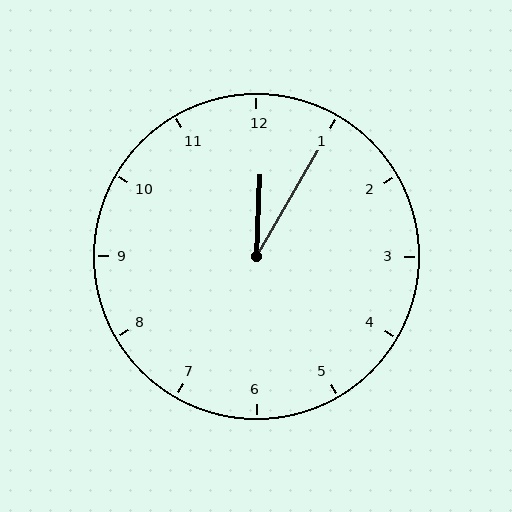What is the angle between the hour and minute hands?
Approximately 28 degrees.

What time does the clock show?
12:05.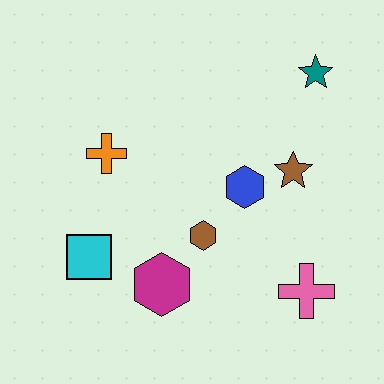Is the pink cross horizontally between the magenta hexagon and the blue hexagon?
No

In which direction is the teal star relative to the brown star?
The teal star is above the brown star.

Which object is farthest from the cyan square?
The teal star is farthest from the cyan square.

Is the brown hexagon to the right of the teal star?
No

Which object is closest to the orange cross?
The cyan square is closest to the orange cross.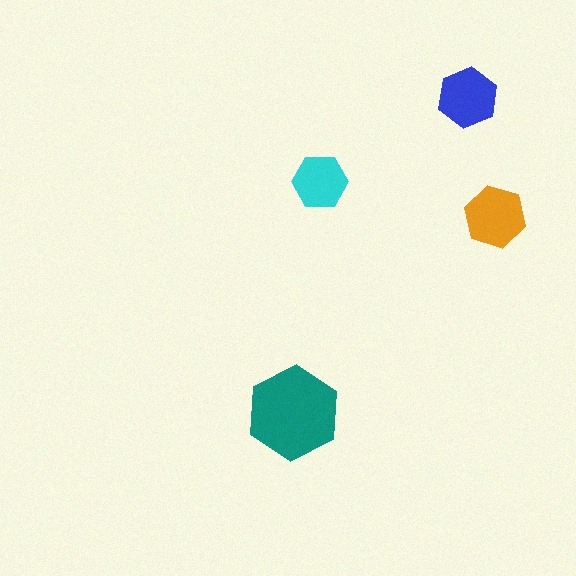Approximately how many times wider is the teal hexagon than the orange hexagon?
About 1.5 times wider.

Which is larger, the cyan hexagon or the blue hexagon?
The blue one.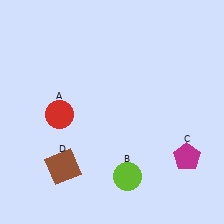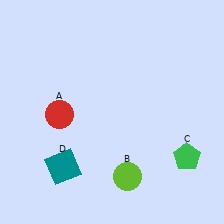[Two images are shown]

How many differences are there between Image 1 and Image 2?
There are 2 differences between the two images.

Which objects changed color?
C changed from magenta to green. D changed from brown to teal.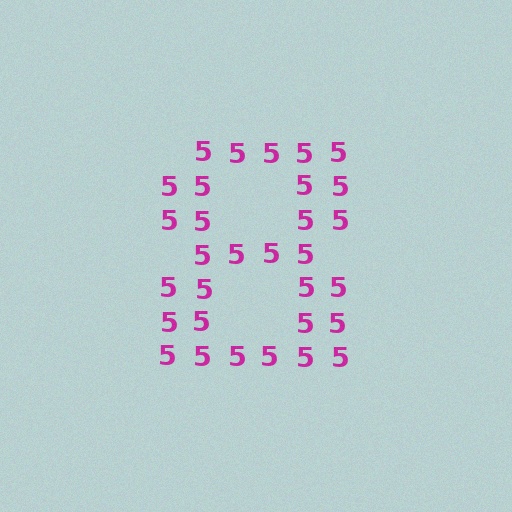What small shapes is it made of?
It is made of small digit 5's.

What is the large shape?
The large shape is the digit 8.